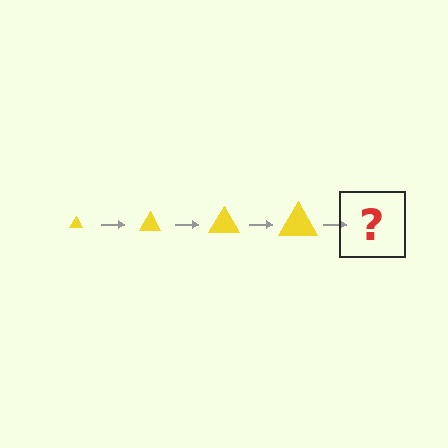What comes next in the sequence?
The next element should be a yellow triangle, larger than the previous one.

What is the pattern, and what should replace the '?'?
The pattern is that the triangle gets progressively larger each step. The '?' should be a yellow triangle, larger than the previous one.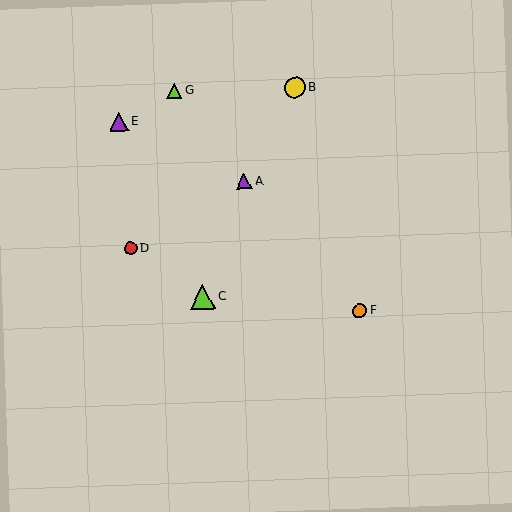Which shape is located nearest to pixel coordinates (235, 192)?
The purple triangle (labeled A) at (244, 181) is nearest to that location.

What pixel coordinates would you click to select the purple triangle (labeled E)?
Click at (119, 122) to select the purple triangle E.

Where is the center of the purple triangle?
The center of the purple triangle is at (119, 122).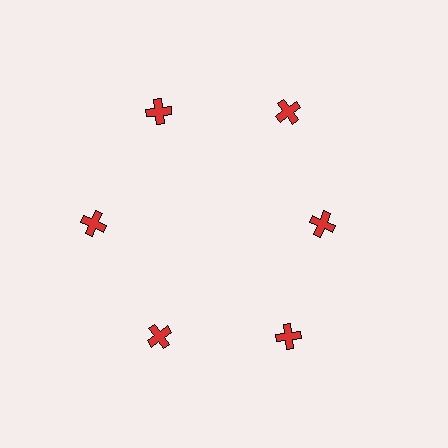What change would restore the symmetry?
The symmetry would be restored by moving it outward, back onto the ring so that all 6 crosses sit at equal angles and equal distance from the center.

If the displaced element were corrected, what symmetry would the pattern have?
It would have 6-fold rotational symmetry — the pattern would map onto itself every 60 degrees.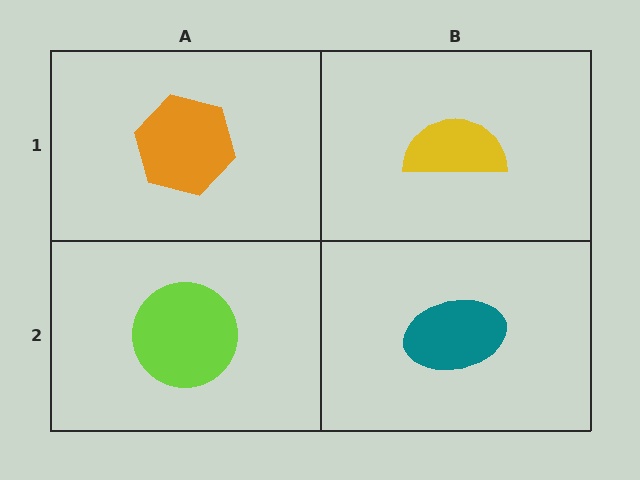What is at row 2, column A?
A lime circle.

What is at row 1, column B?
A yellow semicircle.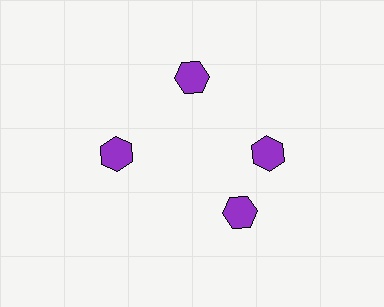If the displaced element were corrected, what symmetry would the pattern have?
It would have 4-fold rotational symmetry — the pattern would map onto itself every 90 degrees.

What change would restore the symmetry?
The symmetry would be restored by rotating it back into even spacing with its neighbors so that all 4 hexagons sit at equal angles and equal distance from the center.